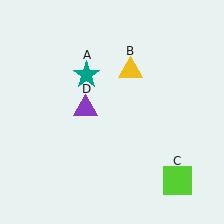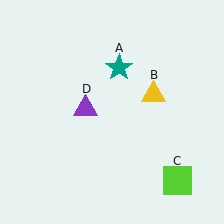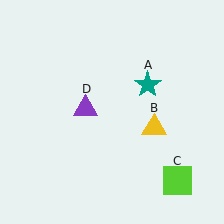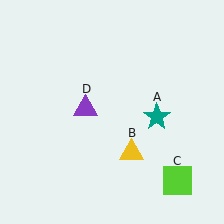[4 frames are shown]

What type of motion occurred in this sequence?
The teal star (object A), yellow triangle (object B) rotated clockwise around the center of the scene.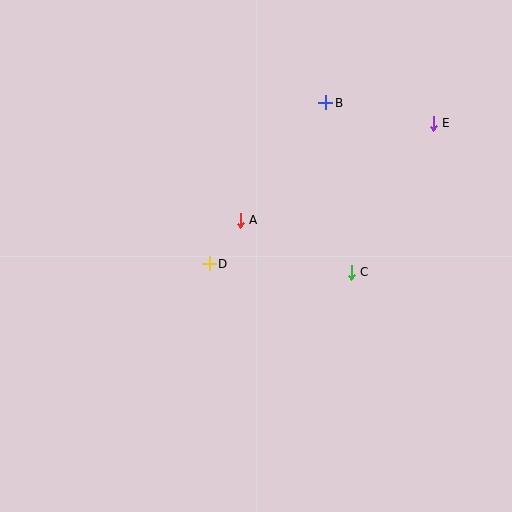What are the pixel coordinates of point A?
Point A is at (240, 220).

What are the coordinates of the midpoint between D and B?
The midpoint between D and B is at (268, 183).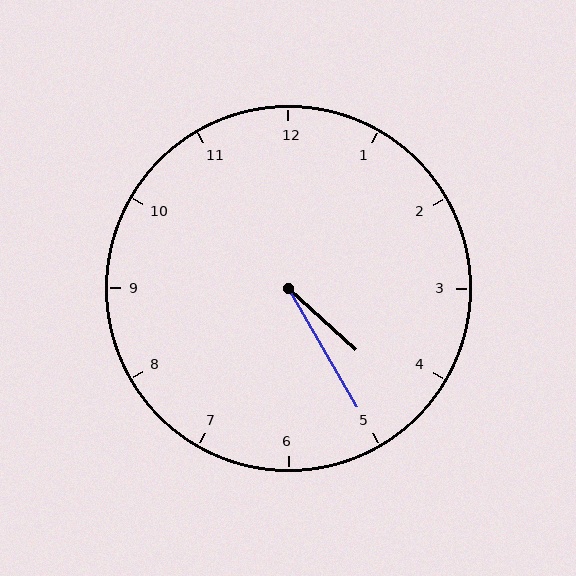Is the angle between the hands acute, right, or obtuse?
It is acute.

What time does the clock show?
4:25.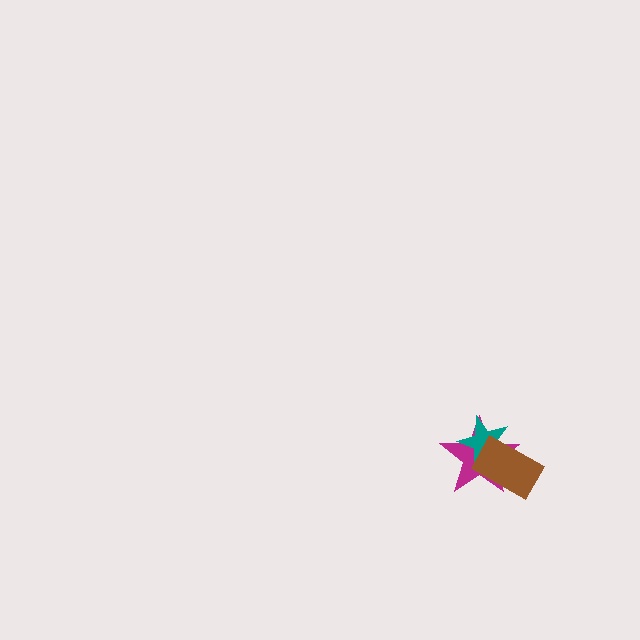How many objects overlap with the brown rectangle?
2 objects overlap with the brown rectangle.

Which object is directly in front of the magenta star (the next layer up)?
The teal star is directly in front of the magenta star.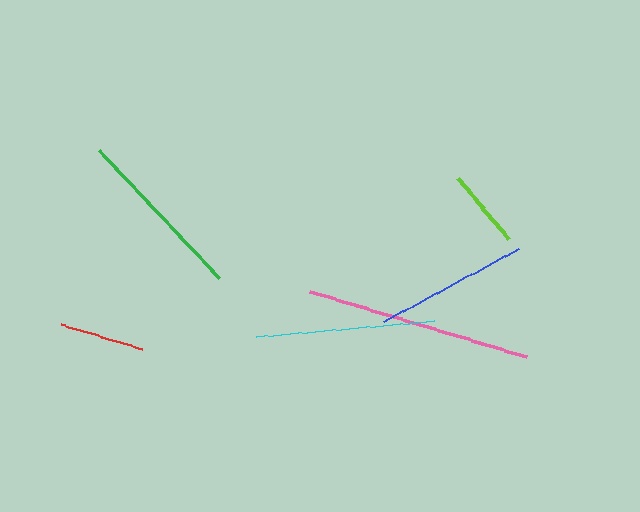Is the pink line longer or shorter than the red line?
The pink line is longer than the red line.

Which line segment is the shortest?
The lime line is the shortest at approximately 79 pixels.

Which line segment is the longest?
The pink line is the longest at approximately 227 pixels.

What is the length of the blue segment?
The blue segment is approximately 154 pixels long.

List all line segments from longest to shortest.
From longest to shortest: pink, cyan, green, blue, red, lime.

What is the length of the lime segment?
The lime segment is approximately 79 pixels long.